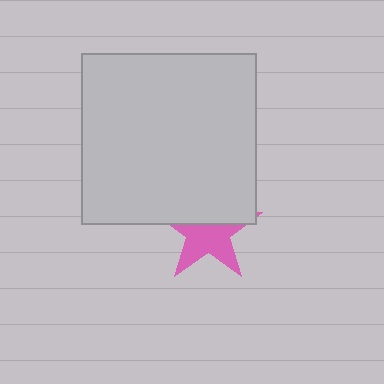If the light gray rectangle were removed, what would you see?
You would see the complete pink star.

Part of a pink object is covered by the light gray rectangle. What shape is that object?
It is a star.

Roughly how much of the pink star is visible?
About half of it is visible (roughly 53%).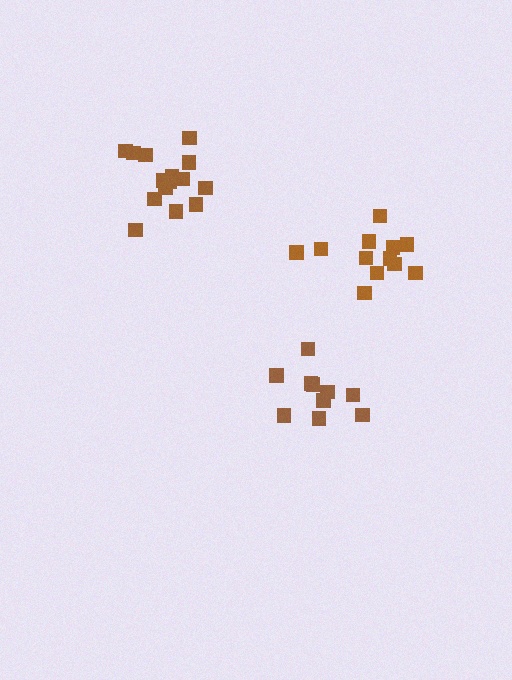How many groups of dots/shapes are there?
There are 3 groups.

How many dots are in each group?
Group 1: 12 dots, Group 2: 15 dots, Group 3: 10 dots (37 total).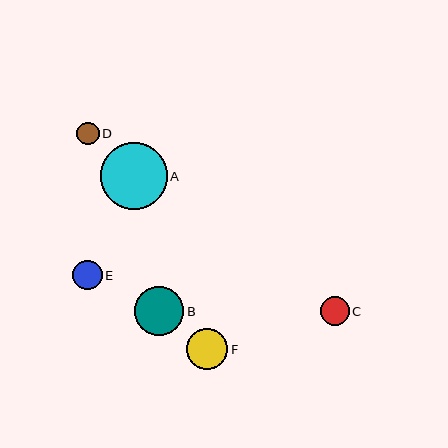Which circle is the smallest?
Circle D is the smallest with a size of approximately 22 pixels.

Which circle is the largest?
Circle A is the largest with a size of approximately 67 pixels.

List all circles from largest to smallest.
From largest to smallest: A, B, F, E, C, D.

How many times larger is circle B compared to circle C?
Circle B is approximately 1.7 times the size of circle C.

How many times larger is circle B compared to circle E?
Circle B is approximately 1.7 times the size of circle E.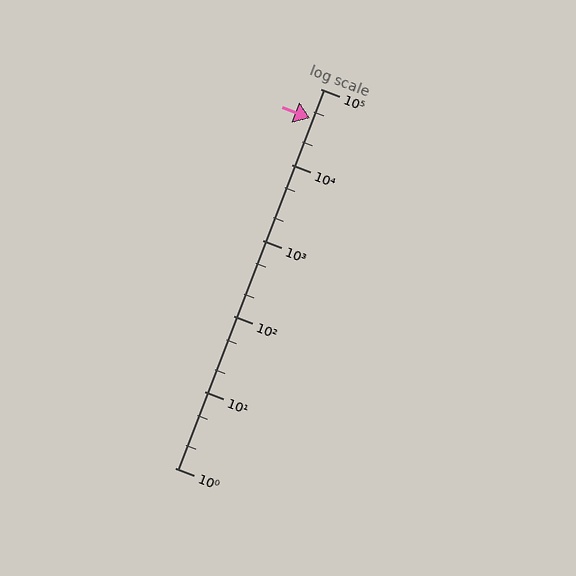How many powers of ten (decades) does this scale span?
The scale spans 5 decades, from 1 to 100000.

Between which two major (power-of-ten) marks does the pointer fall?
The pointer is between 10000 and 100000.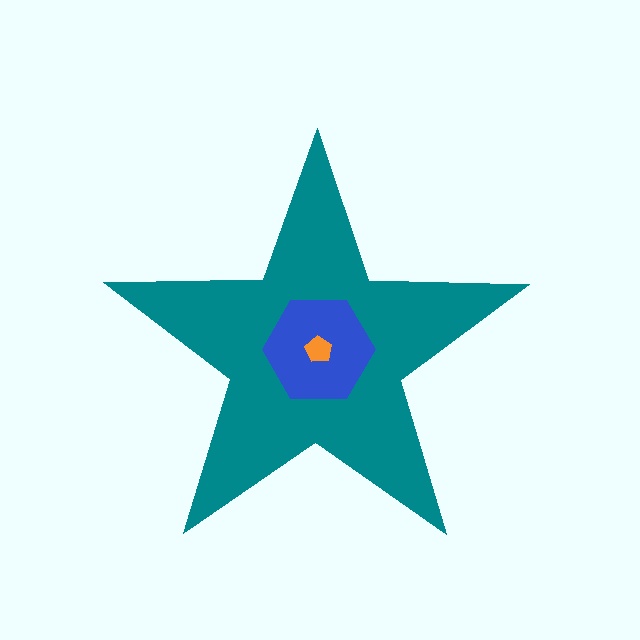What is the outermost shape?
The teal star.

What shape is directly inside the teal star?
The blue hexagon.